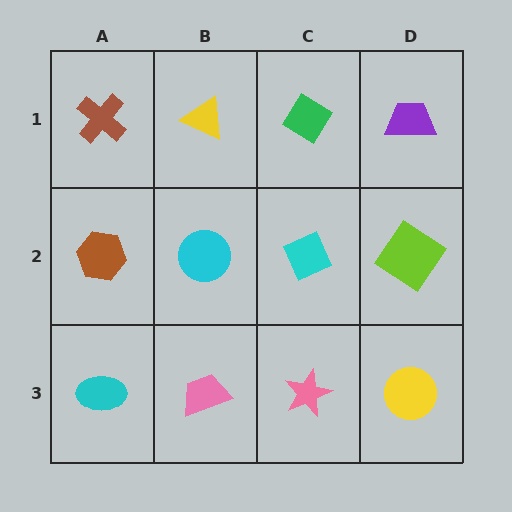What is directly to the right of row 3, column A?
A pink trapezoid.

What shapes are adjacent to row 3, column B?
A cyan circle (row 2, column B), a cyan ellipse (row 3, column A), a pink star (row 3, column C).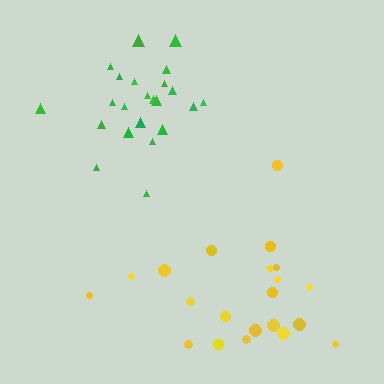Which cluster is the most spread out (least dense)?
Yellow.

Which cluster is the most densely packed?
Green.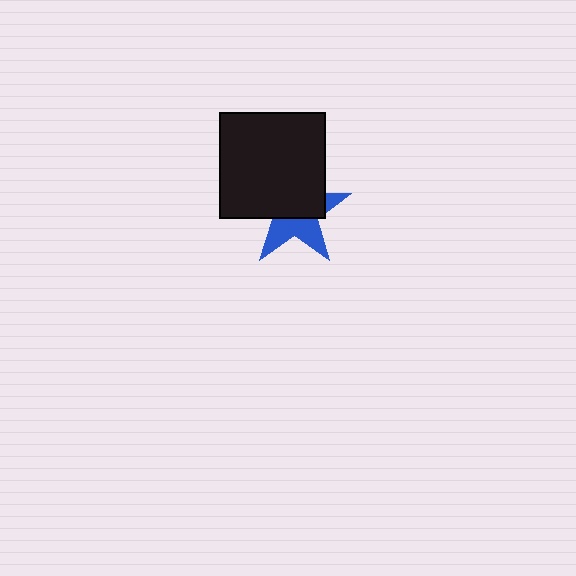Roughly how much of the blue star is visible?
A small part of it is visible (roughly 43%).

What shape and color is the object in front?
The object in front is a black square.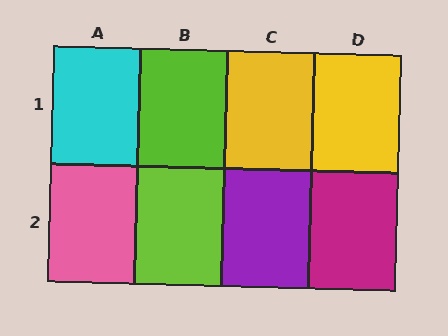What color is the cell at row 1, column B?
Lime.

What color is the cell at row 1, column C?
Yellow.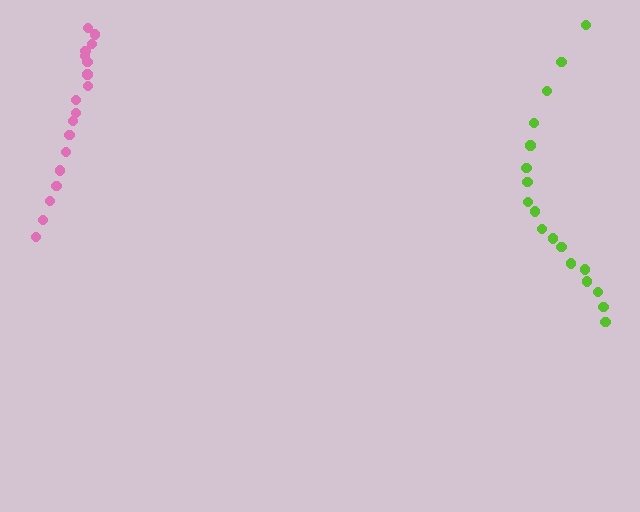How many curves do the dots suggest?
There are 2 distinct paths.